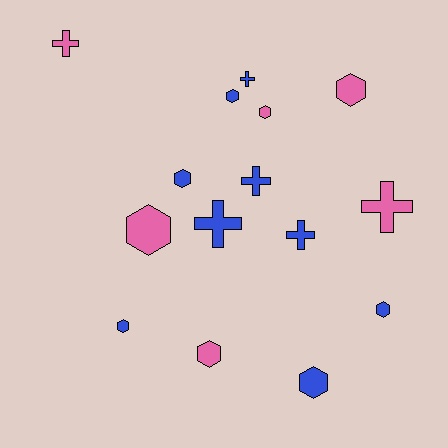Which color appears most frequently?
Blue, with 9 objects.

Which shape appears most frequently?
Hexagon, with 9 objects.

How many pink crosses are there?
There are 2 pink crosses.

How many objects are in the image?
There are 15 objects.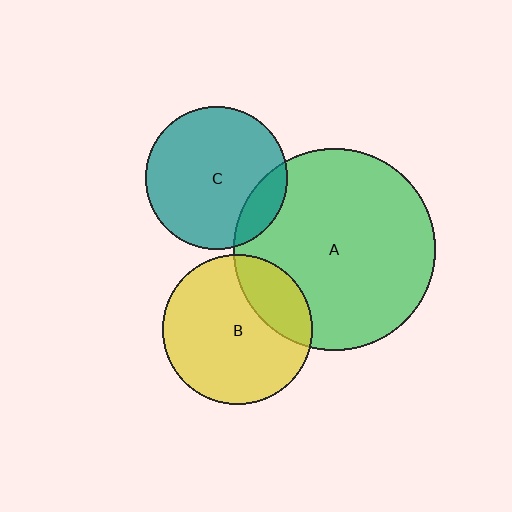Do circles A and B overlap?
Yes.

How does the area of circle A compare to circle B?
Approximately 1.8 times.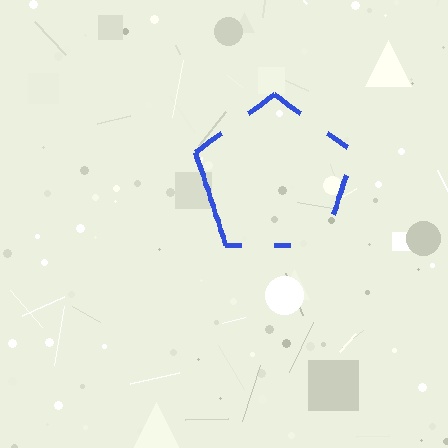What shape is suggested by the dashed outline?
The dashed outline suggests a pentagon.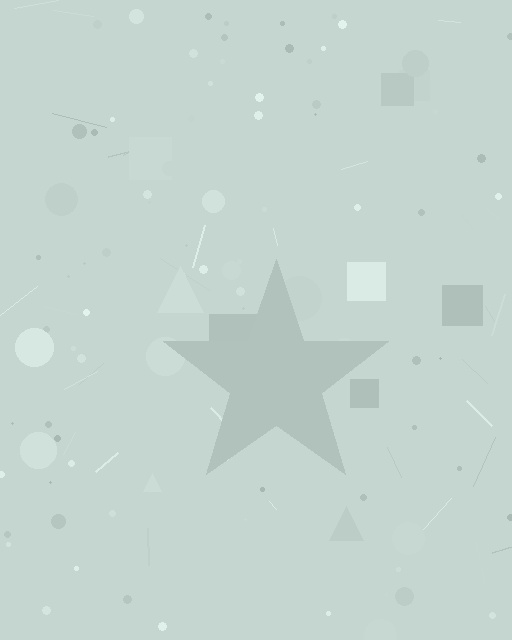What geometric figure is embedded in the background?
A star is embedded in the background.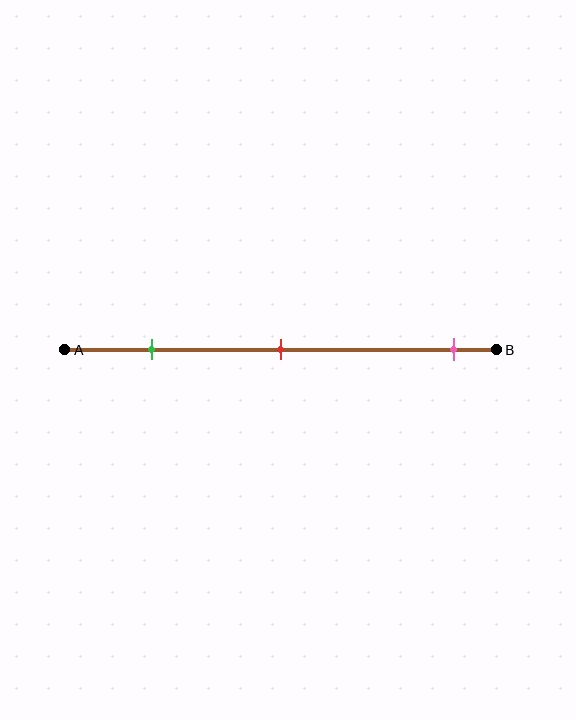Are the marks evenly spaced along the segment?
No, the marks are not evenly spaced.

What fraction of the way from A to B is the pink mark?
The pink mark is approximately 90% (0.9) of the way from A to B.